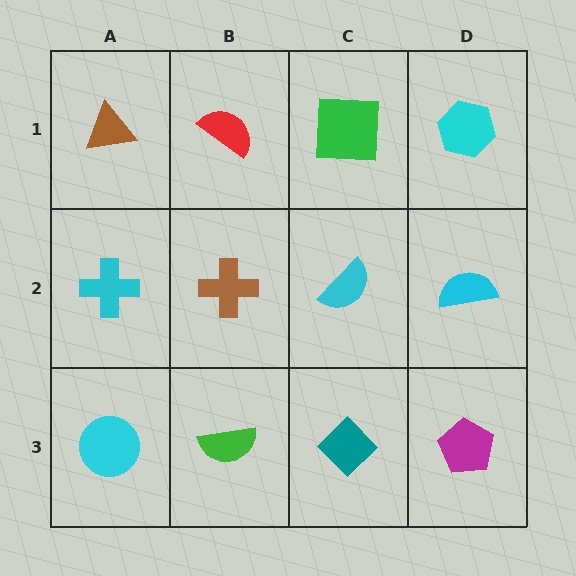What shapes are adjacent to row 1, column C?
A cyan semicircle (row 2, column C), a red semicircle (row 1, column B), a cyan hexagon (row 1, column D).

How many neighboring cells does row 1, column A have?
2.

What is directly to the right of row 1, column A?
A red semicircle.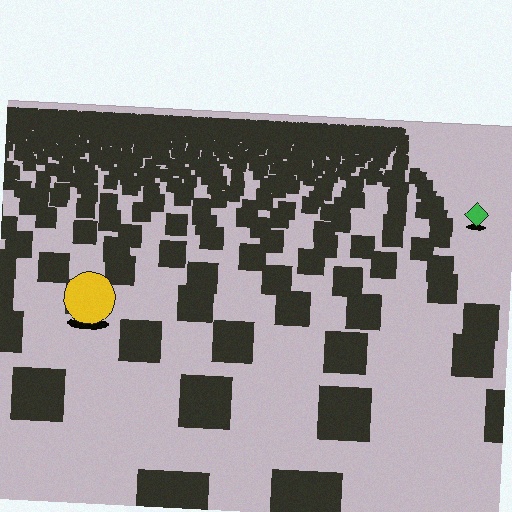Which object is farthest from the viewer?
The green diamond is farthest from the viewer. It appears smaller and the ground texture around it is denser.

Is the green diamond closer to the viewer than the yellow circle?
No. The yellow circle is closer — you can tell from the texture gradient: the ground texture is coarser near it.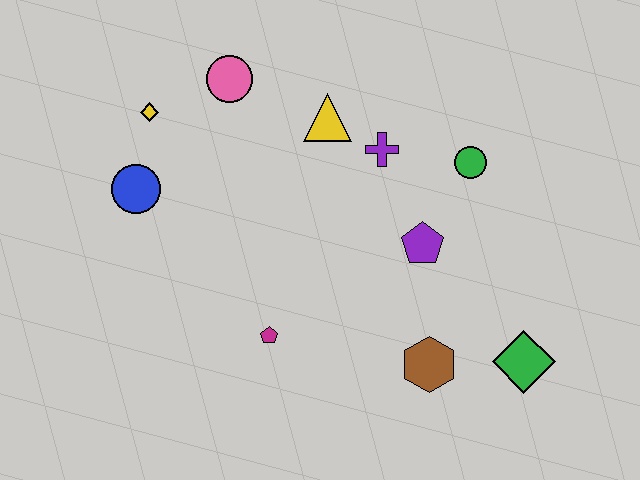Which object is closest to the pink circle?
The yellow diamond is closest to the pink circle.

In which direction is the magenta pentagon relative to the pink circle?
The magenta pentagon is below the pink circle.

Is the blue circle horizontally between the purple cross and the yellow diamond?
No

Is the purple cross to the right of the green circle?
No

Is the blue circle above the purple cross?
No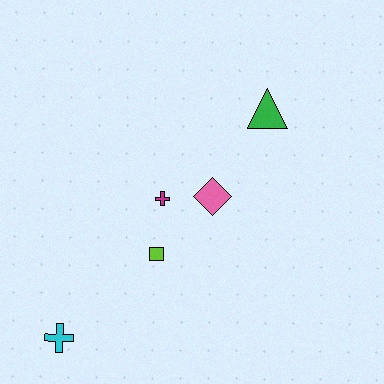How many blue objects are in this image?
There are no blue objects.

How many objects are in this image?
There are 5 objects.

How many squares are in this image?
There is 1 square.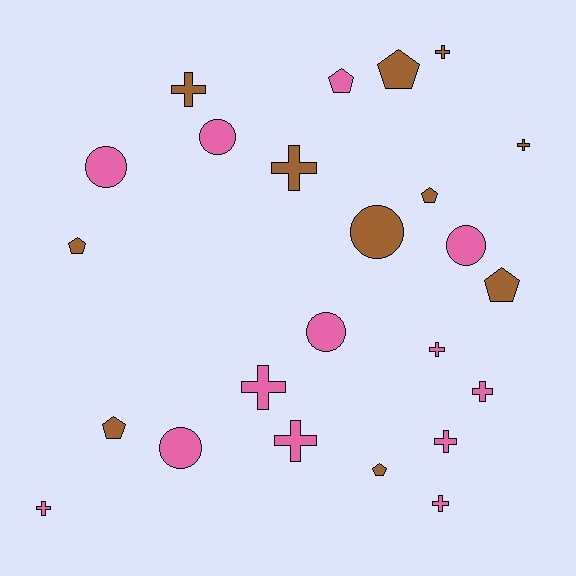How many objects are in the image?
There are 24 objects.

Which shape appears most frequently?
Cross, with 11 objects.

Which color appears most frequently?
Pink, with 13 objects.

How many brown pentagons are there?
There are 6 brown pentagons.